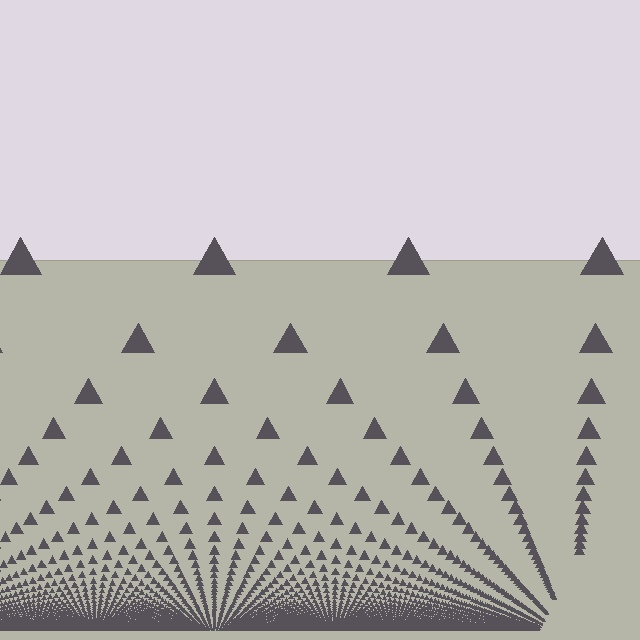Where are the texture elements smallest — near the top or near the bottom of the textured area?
Near the bottom.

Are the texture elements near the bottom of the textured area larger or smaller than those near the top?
Smaller. The gradient is inverted — elements near the bottom are smaller and denser.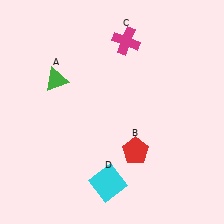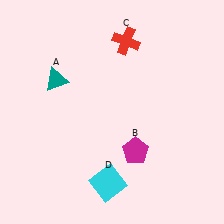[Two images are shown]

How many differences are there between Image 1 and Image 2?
There are 3 differences between the two images.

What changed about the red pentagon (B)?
In Image 1, B is red. In Image 2, it changed to magenta.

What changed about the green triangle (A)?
In Image 1, A is green. In Image 2, it changed to teal.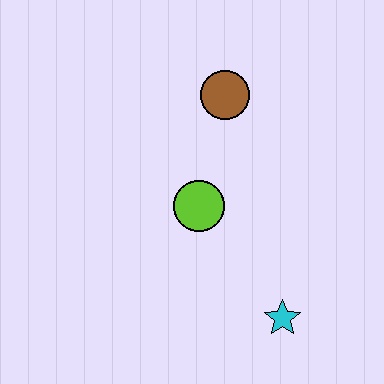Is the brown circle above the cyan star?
Yes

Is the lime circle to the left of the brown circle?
Yes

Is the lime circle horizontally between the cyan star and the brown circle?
No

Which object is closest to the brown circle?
The lime circle is closest to the brown circle.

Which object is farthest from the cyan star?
The brown circle is farthest from the cyan star.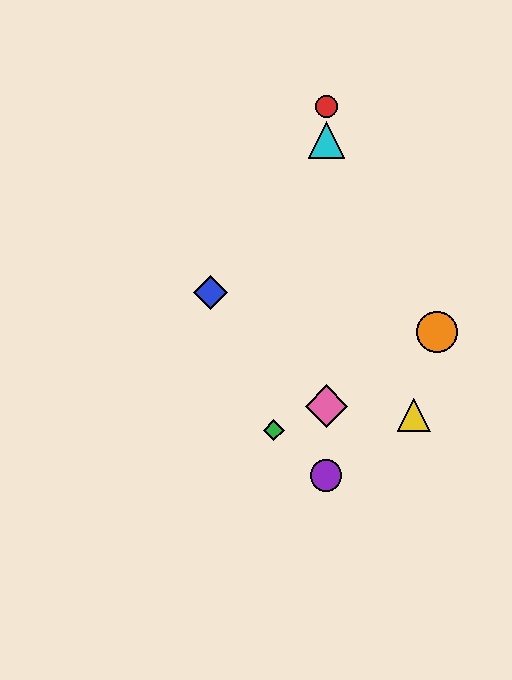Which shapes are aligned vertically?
The red circle, the purple circle, the cyan triangle, the pink diamond are aligned vertically.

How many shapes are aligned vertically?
4 shapes (the red circle, the purple circle, the cyan triangle, the pink diamond) are aligned vertically.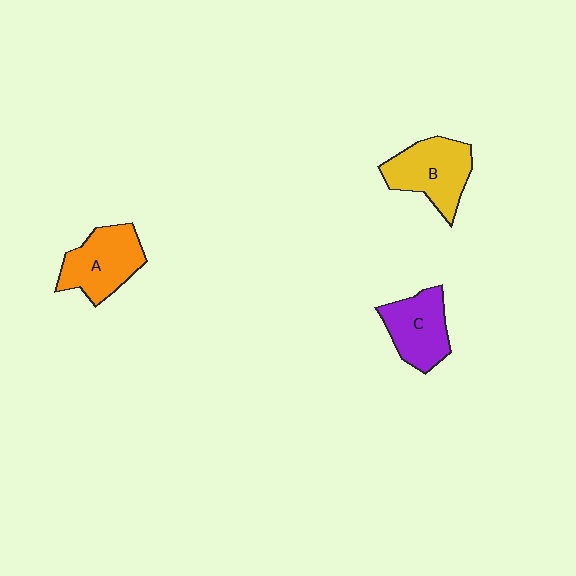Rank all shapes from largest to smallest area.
From largest to smallest: B (yellow), A (orange), C (purple).